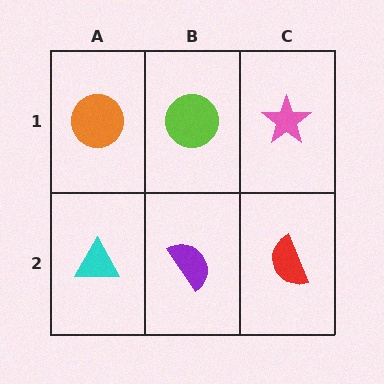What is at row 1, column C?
A pink star.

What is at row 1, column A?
An orange circle.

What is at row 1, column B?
A lime circle.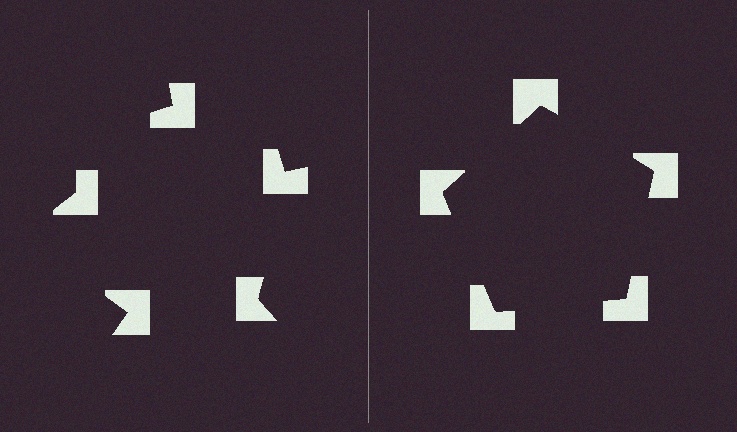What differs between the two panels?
The notched squares are positioned identically on both sides; only the wedge orientations differ. On the right they align to a pentagon; on the left they are misaligned.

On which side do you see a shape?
An illusory pentagon appears on the right side. On the left side the wedge cuts are rotated, so no coherent shape forms.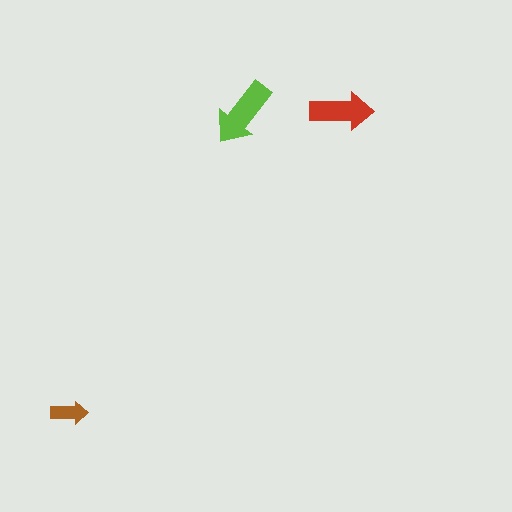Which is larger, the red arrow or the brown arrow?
The red one.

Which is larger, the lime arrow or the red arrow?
The lime one.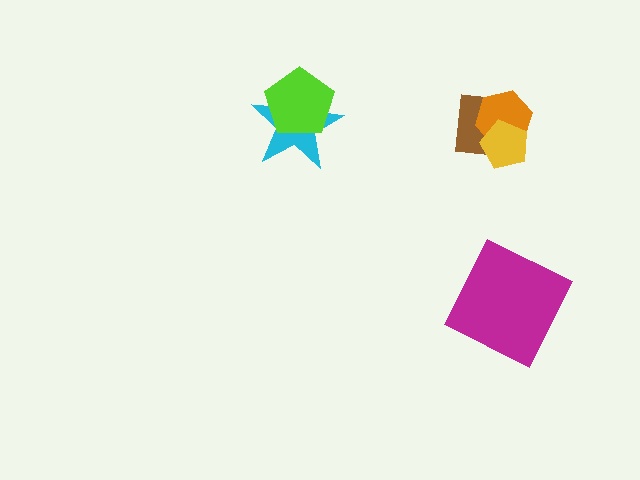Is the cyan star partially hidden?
Yes, it is partially covered by another shape.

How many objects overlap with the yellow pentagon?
2 objects overlap with the yellow pentagon.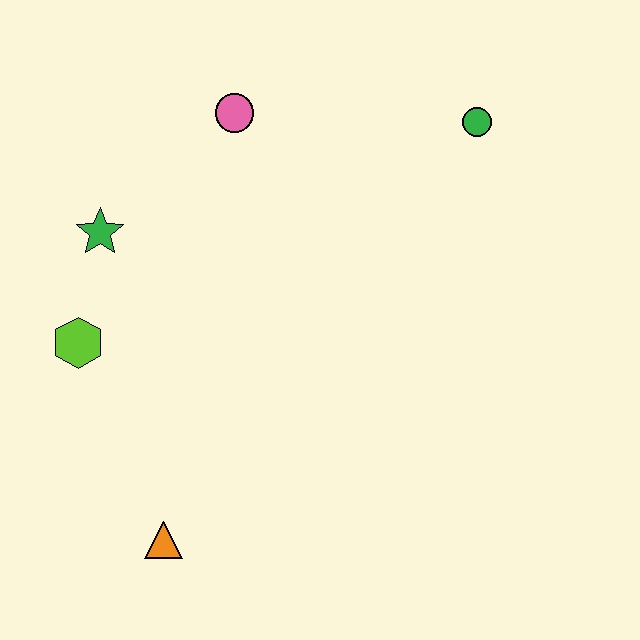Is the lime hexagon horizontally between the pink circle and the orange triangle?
No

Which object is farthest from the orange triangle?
The green circle is farthest from the orange triangle.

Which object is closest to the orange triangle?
The lime hexagon is closest to the orange triangle.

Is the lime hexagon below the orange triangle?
No